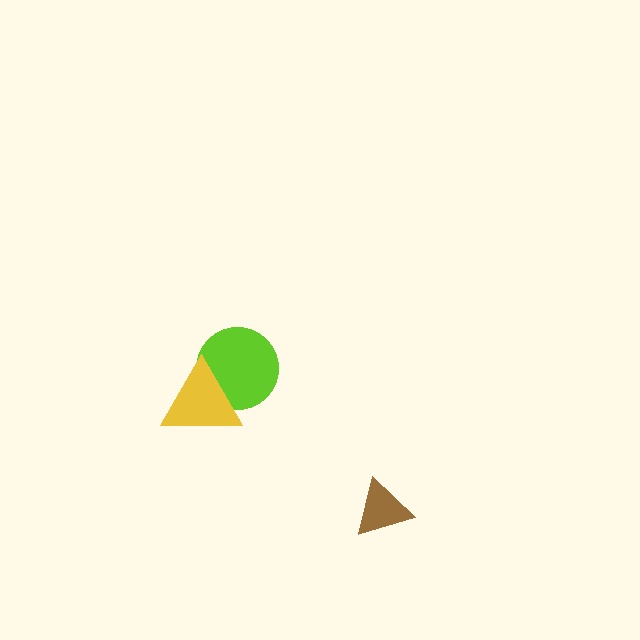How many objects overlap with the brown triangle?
0 objects overlap with the brown triangle.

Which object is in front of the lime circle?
The yellow triangle is in front of the lime circle.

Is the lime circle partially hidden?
Yes, it is partially covered by another shape.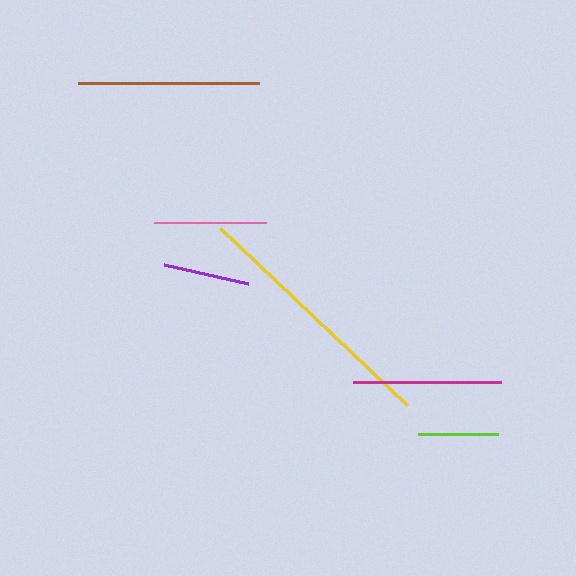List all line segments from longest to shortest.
From longest to shortest: yellow, brown, magenta, pink, purple, lime.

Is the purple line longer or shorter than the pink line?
The pink line is longer than the purple line.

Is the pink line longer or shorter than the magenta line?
The magenta line is longer than the pink line.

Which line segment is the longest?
The yellow line is the longest at approximately 258 pixels.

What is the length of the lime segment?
The lime segment is approximately 81 pixels long.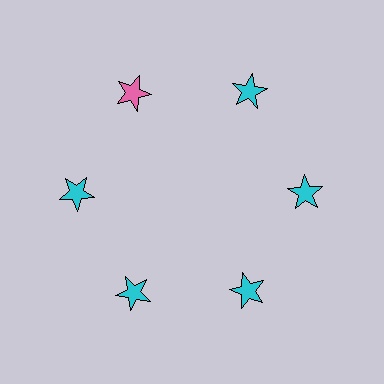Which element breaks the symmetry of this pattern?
The pink star at roughly the 11 o'clock position breaks the symmetry. All other shapes are cyan stars.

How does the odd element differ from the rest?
It has a different color: pink instead of cyan.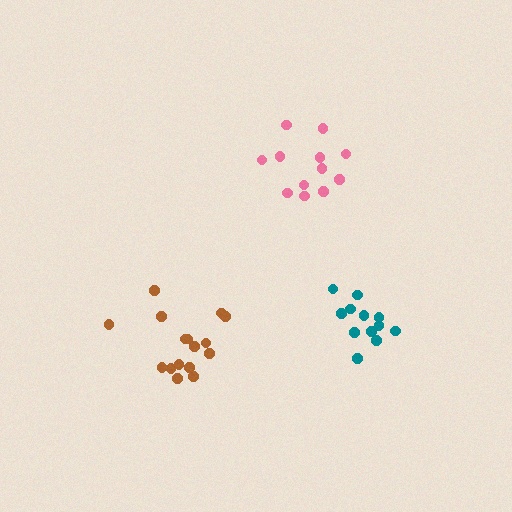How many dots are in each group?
Group 1: 12 dots, Group 2: 16 dots, Group 3: 12 dots (40 total).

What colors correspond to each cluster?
The clusters are colored: pink, brown, teal.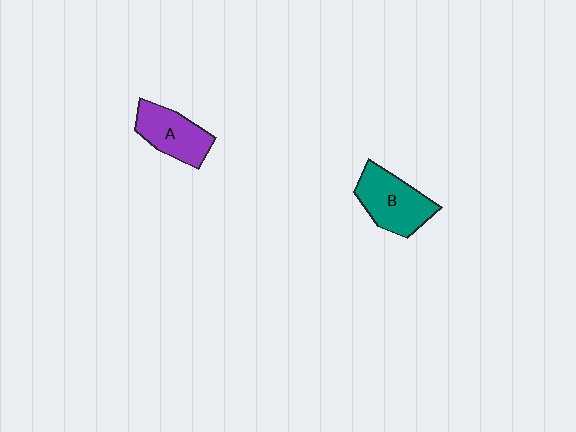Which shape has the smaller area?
Shape A (purple).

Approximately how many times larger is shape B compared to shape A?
Approximately 1.2 times.